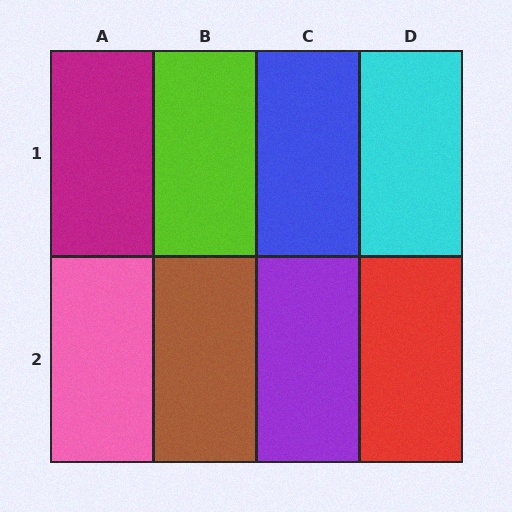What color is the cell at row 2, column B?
Brown.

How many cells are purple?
1 cell is purple.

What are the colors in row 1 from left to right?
Magenta, lime, blue, cyan.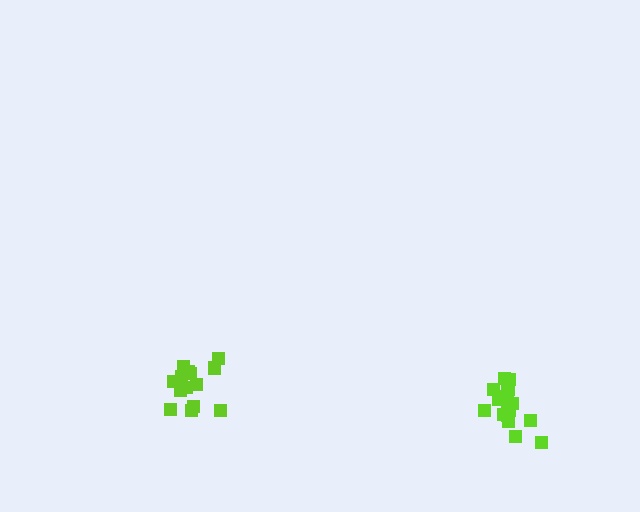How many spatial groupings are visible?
There are 2 spatial groupings.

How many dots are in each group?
Group 1: 14 dots, Group 2: 16 dots (30 total).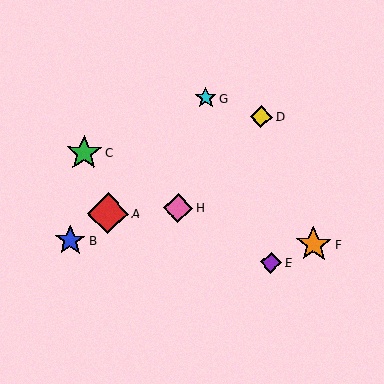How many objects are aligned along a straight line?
3 objects (C, E, H) are aligned along a straight line.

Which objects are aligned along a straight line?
Objects C, E, H are aligned along a straight line.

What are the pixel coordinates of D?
Object D is at (261, 117).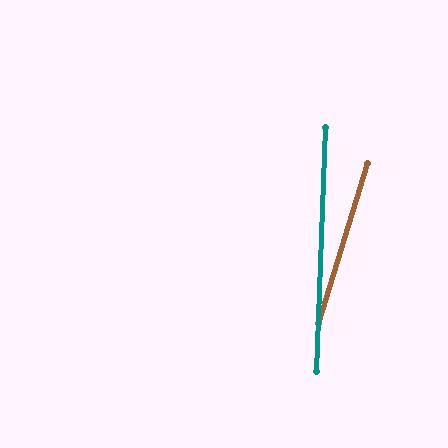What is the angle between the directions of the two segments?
Approximately 15 degrees.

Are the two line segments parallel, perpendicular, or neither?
Neither parallel nor perpendicular — they differ by about 15°.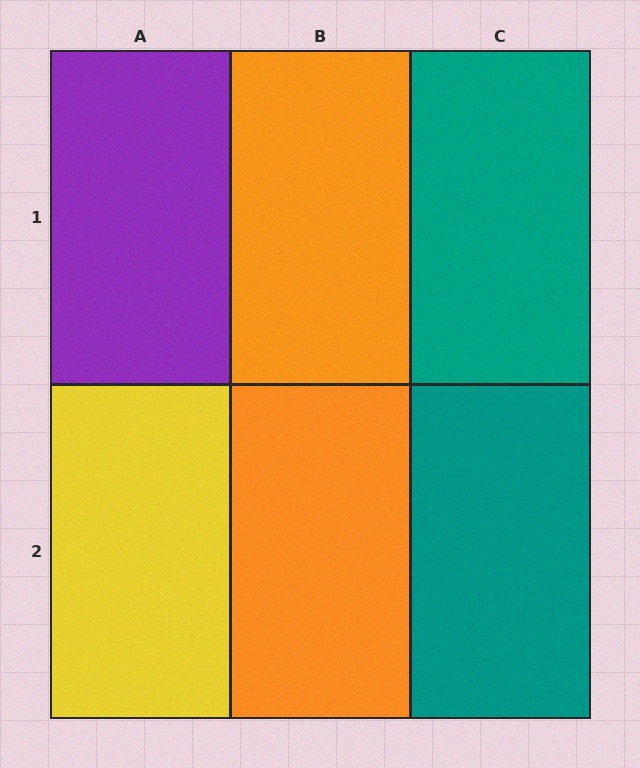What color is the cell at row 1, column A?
Purple.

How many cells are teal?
2 cells are teal.